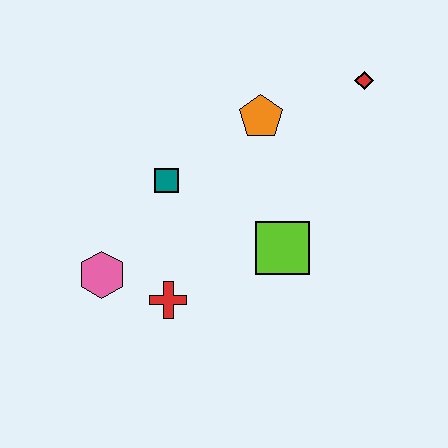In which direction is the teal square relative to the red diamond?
The teal square is to the left of the red diamond.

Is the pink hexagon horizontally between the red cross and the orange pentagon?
No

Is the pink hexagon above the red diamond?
No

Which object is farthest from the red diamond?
The pink hexagon is farthest from the red diamond.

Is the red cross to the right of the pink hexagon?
Yes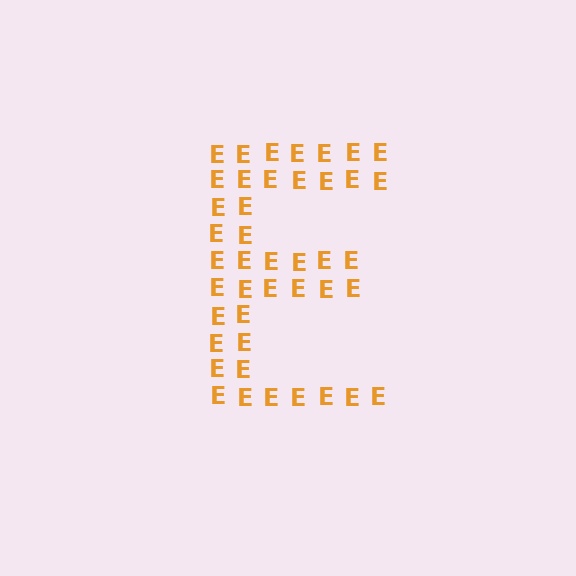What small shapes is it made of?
It is made of small letter E's.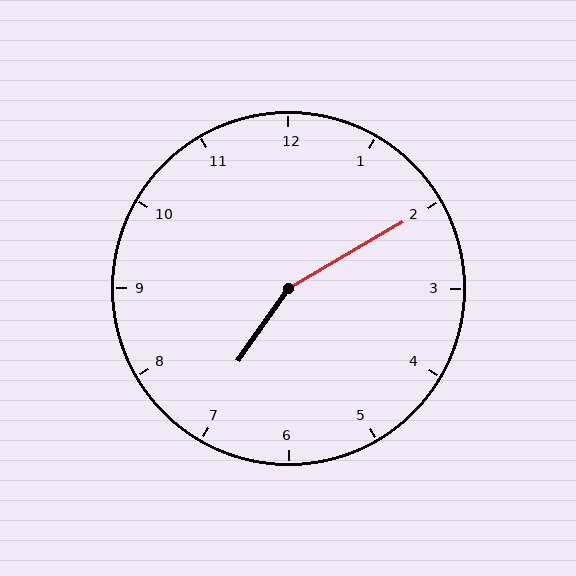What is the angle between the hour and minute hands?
Approximately 155 degrees.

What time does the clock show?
7:10.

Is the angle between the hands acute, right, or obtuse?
It is obtuse.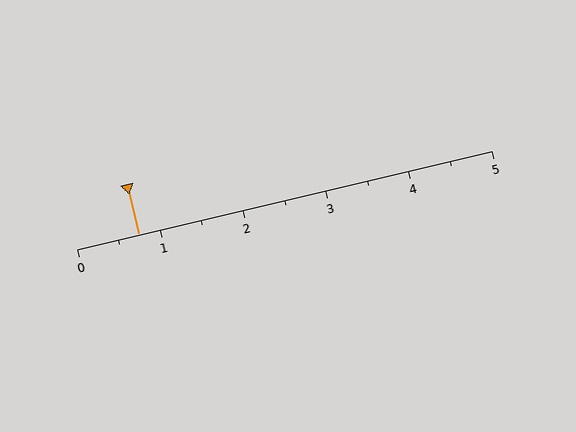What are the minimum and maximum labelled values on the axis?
The axis runs from 0 to 5.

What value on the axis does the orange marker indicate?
The marker indicates approximately 0.8.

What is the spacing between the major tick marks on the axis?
The major ticks are spaced 1 apart.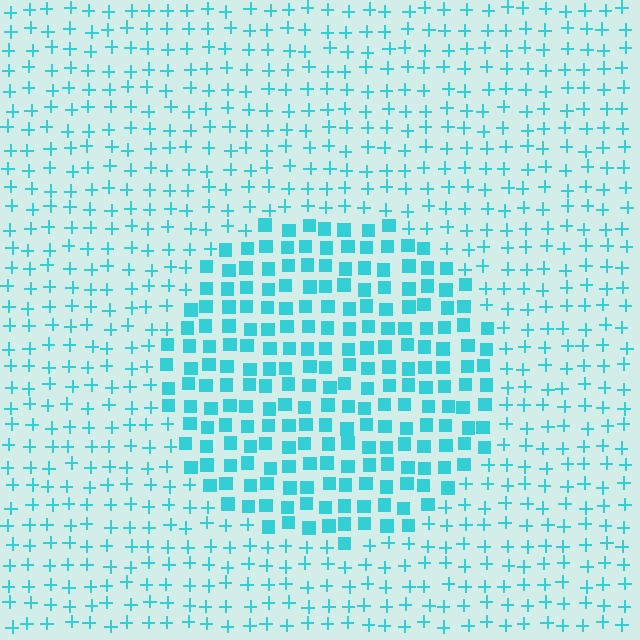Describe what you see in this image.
The image is filled with small cyan elements arranged in a uniform grid. A circle-shaped region contains squares, while the surrounding area contains plus signs. The boundary is defined purely by the change in element shape.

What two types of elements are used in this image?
The image uses squares inside the circle region and plus signs outside it.